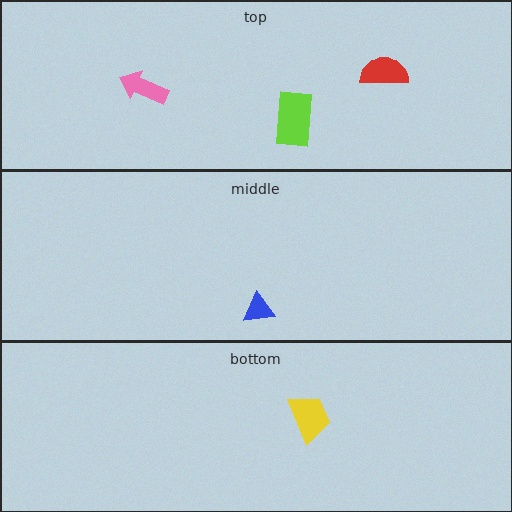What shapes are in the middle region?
The blue triangle.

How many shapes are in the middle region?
1.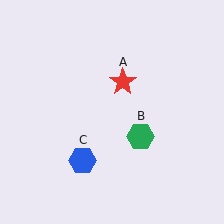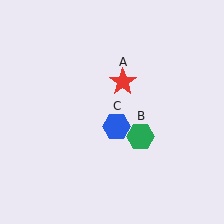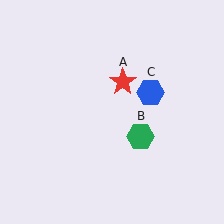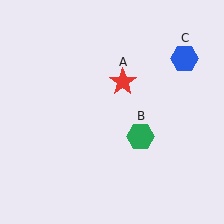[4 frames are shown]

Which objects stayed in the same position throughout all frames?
Red star (object A) and green hexagon (object B) remained stationary.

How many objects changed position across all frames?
1 object changed position: blue hexagon (object C).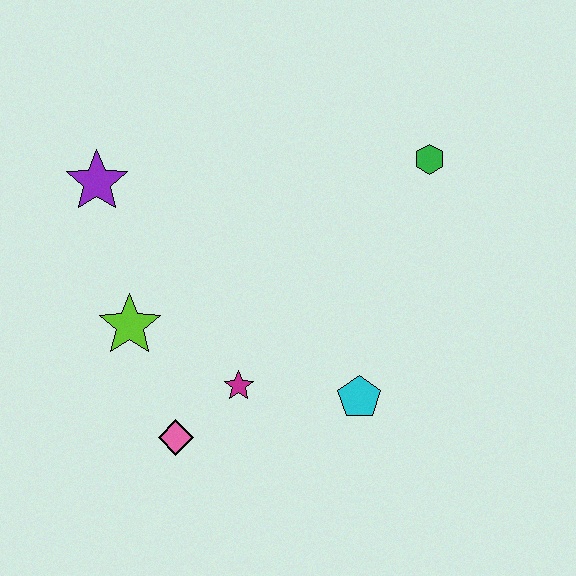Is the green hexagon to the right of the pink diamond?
Yes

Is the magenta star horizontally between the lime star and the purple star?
No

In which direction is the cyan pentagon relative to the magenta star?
The cyan pentagon is to the right of the magenta star.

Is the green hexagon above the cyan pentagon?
Yes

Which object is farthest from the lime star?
The green hexagon is farthest from the lime star.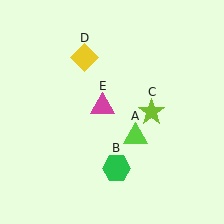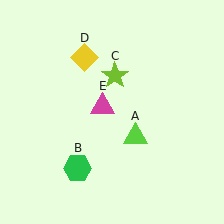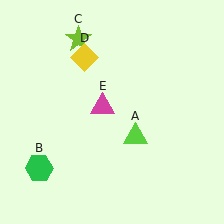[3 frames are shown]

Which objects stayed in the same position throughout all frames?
Lime triangle (object A) and yellow diamond (object D) and magenta triangle (object E) remained stationary.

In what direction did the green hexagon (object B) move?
The green hexagon (object B) moved left.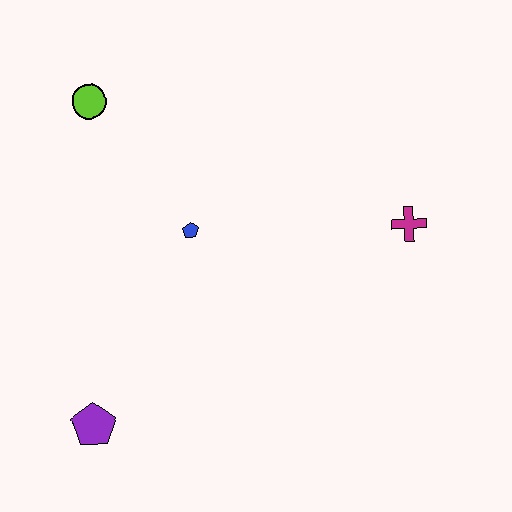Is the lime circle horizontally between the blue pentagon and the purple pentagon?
Yes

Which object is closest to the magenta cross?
The blue pentagon is closest to the magenta cross.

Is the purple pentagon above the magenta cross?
No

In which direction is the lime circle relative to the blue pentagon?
The lime circle is above the blue pentagon.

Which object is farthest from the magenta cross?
The purple pentagon is farthest from the magenta cross.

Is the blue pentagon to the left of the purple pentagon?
No